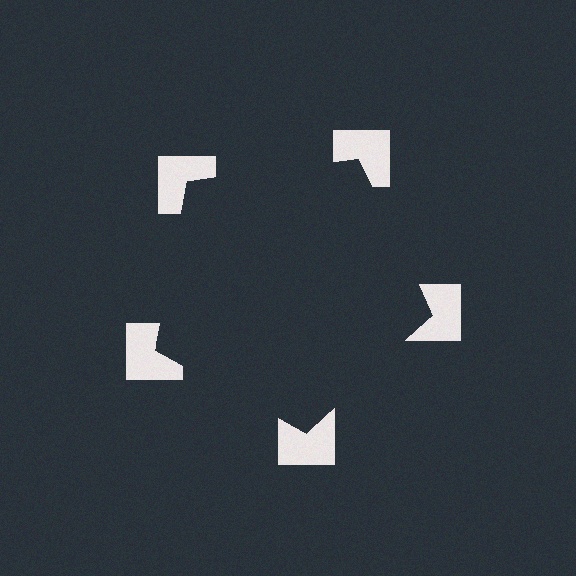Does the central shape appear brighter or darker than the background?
It typically appears slightly darker than the background, even though no actual brightness change is drawn.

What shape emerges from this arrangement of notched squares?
An illusory pentagon — its edges are inferred from the aligned wedge cuts in the notched squares, not physically drawn.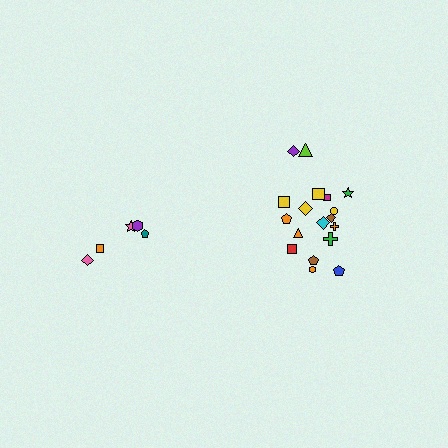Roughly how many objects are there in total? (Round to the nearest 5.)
Roughly 25 objects in total.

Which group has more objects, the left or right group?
The right group.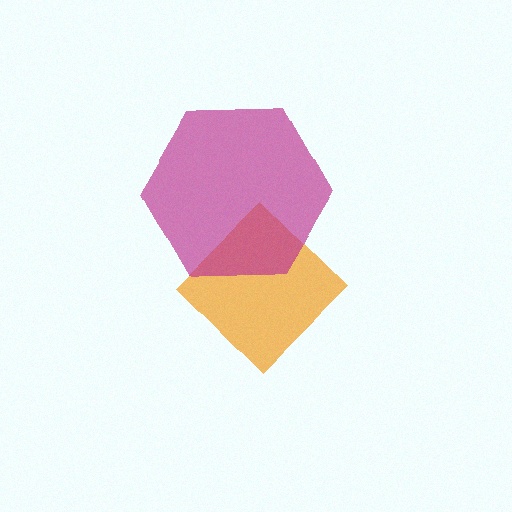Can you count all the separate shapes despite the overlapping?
Yes, there are 2 separate shapes.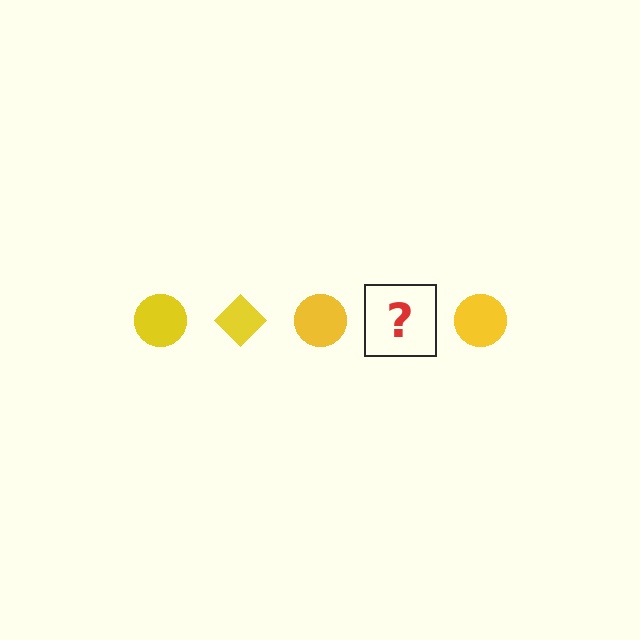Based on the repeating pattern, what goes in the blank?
The blank should be a yellow diamond.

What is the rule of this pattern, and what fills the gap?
The rule is that the pattern cycles through circle, diamond shapes in yellow. The gap should be filled with a yellow diamond.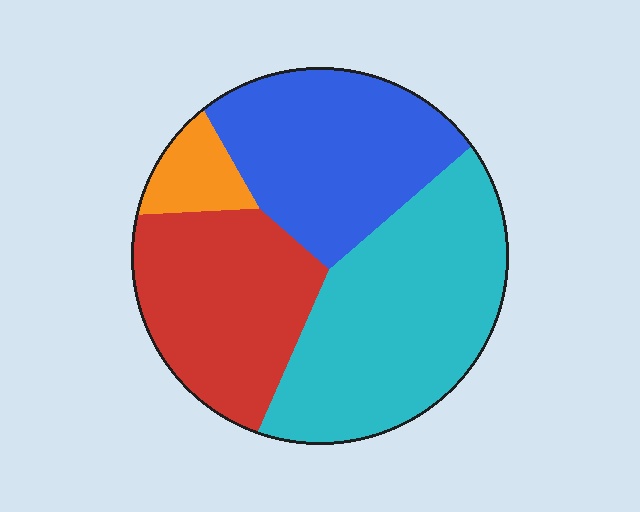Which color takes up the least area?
Orange, at roughly 5%.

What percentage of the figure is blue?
Blue covers roughly 30% of the figure.